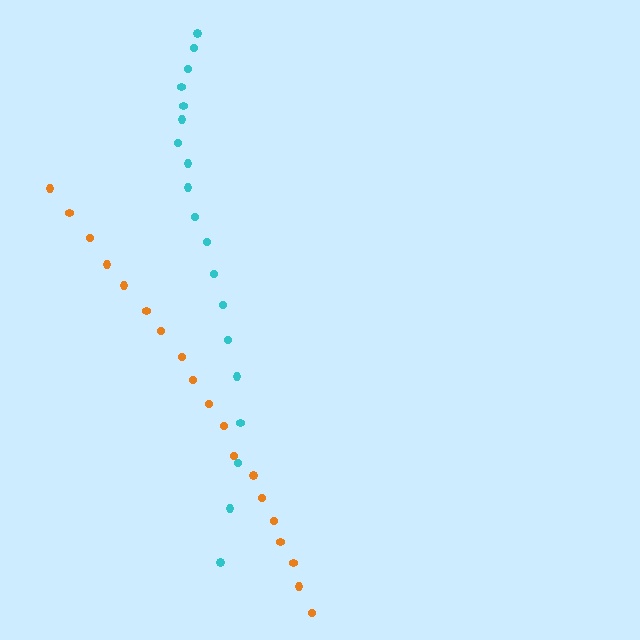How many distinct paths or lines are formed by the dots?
There are 2 distinct paths.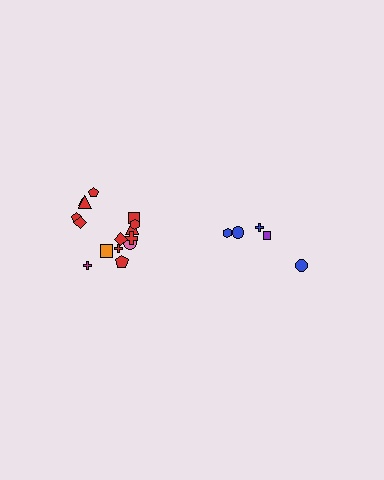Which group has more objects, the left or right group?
The left group.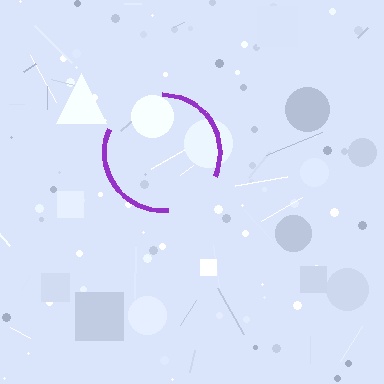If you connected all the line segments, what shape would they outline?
They would outline a circle.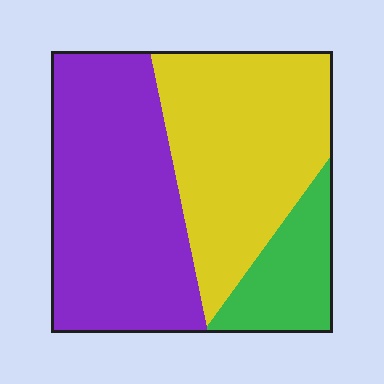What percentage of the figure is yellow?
Yellow covers 40% of the figure.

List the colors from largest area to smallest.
From largest to smallest: purple, yellow, green.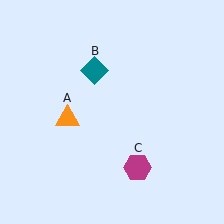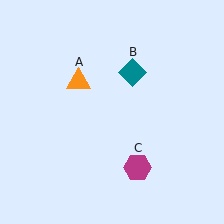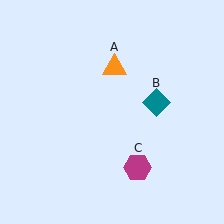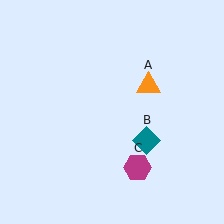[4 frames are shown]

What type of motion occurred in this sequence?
The orange triangle (object A), teal diamond (object B) rotated clockwise around the center of the scene.